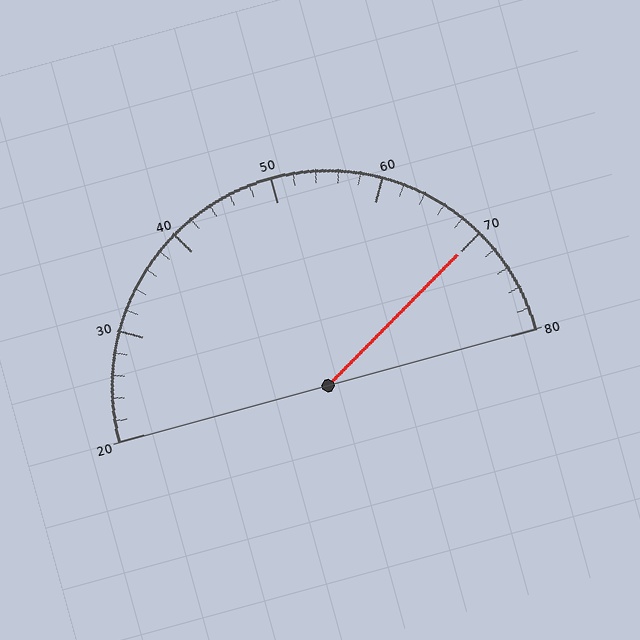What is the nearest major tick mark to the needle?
The nearest major tick mark is 70.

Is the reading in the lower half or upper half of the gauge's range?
The reading is in the upper half of the range (20 to 80).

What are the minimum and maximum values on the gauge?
The gauge ranges from 20 to 80.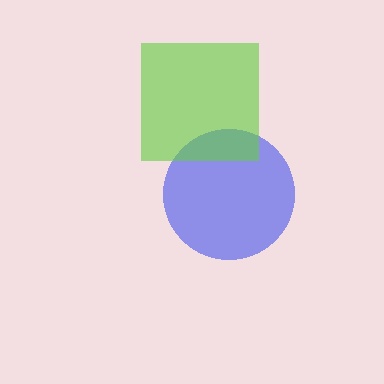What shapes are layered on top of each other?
The layered shapes are: a blue circle, a lime square.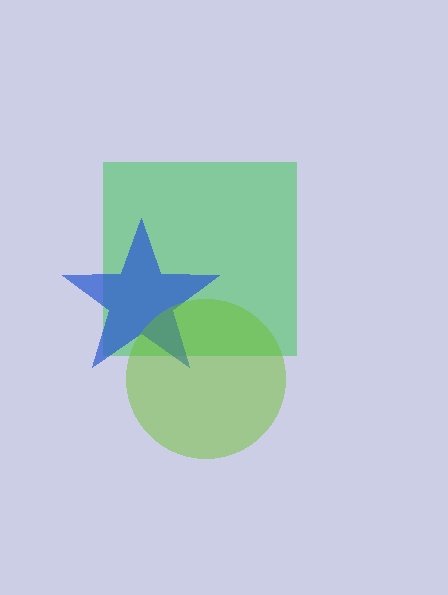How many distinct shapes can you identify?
There are 3 distinct shapes: a green square, a blue star, a lime circle.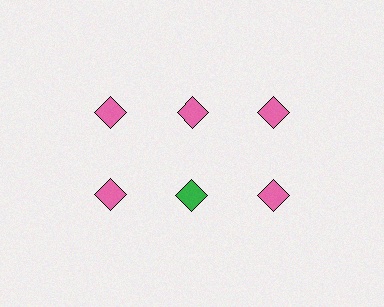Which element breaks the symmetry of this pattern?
The green diamond in the second row, second from left column breaks the symmetry. All other shapes are pink diamonds.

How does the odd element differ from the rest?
It has a different color: green instead of pink.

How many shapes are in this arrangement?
There are 6 shapes arranged in a grid pattern.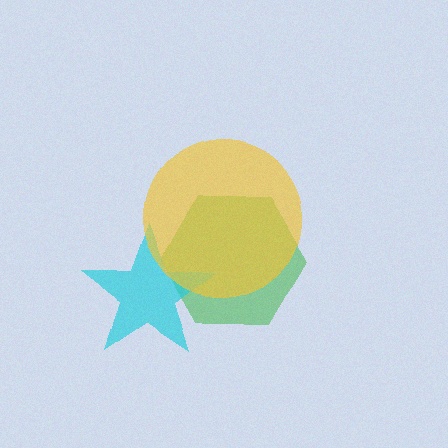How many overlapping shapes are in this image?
There are 3 overlapping shapes in the image.